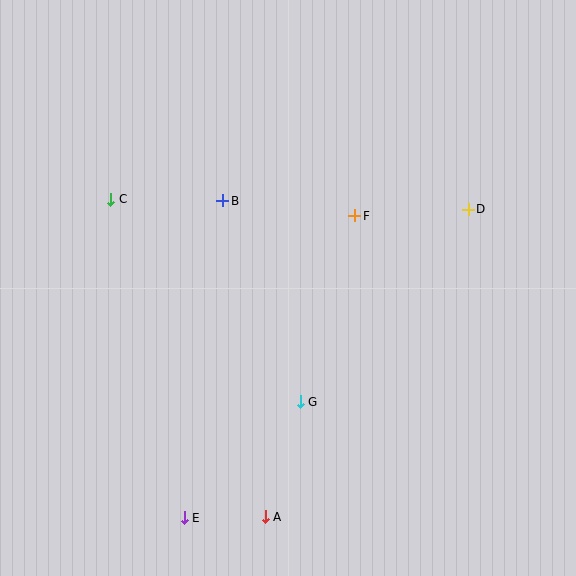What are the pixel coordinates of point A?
Point A is at (265, 517).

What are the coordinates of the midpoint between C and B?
The midpoint between C and B is at (167, 200).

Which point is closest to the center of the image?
Point F at (355, 216) is closest to the center.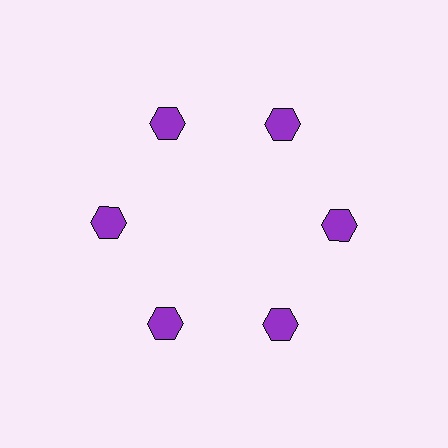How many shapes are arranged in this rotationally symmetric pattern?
There are 6 shapes, arranged in 6 groups of 1.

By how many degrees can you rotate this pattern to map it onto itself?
The pattern maps onto itself every 60 degrees of rotation.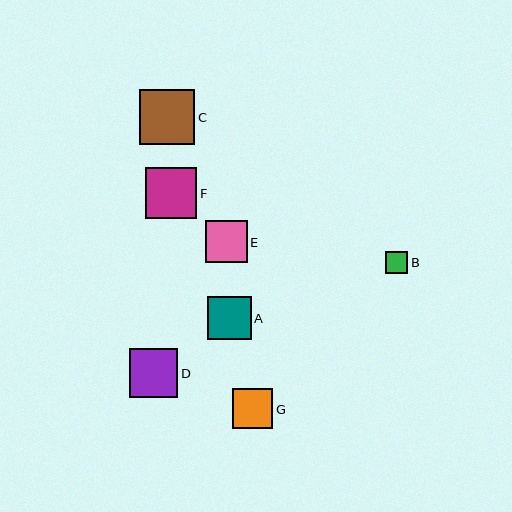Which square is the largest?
Square C is the largest with a size of approximately 55 pixels.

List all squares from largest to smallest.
From largest to smallest: C, F, D, A, E, G, B.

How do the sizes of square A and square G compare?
Square A and square G are approximately the same size.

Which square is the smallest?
Square B is the smallest with a size of approximately 22 pixels.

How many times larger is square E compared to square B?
Square E is approximately 1.9 times the size of square B.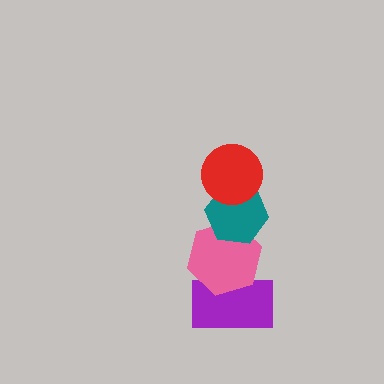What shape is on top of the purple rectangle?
The pink hexagon is on top of the purple rectangle.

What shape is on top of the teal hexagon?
The red circle is on top of the teal hexagon.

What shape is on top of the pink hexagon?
The teal hexagon is on top of the pink hexagon.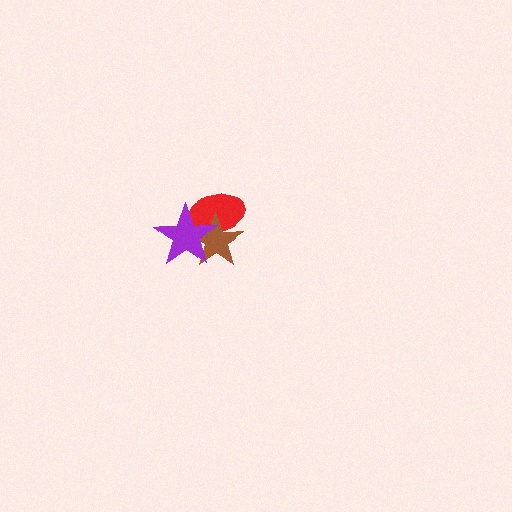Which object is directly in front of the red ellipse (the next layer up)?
The brown star is directly in front of the red ellipse.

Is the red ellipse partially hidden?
Yes, it is partially covered by another shape.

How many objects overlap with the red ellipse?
2 objects overlap with the red ellipse.